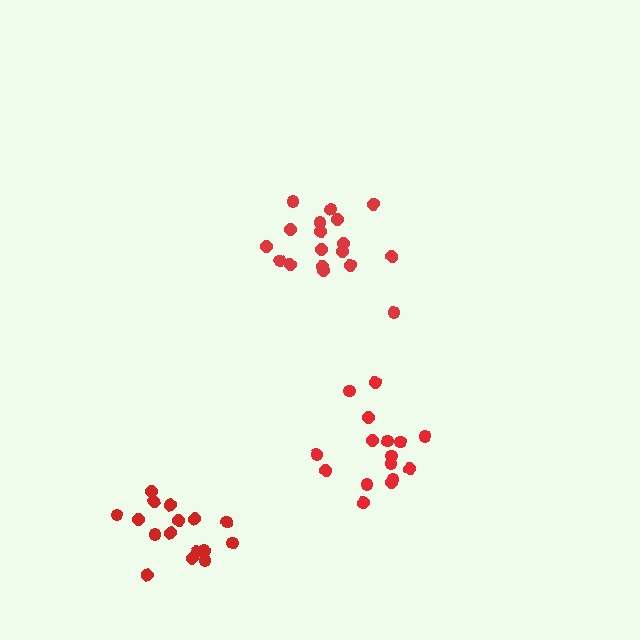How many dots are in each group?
Group 1: 16 dots, Group 2: 18 dots, Group 3: 16 dots (50 total).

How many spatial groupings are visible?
There are 3 spatial groupings.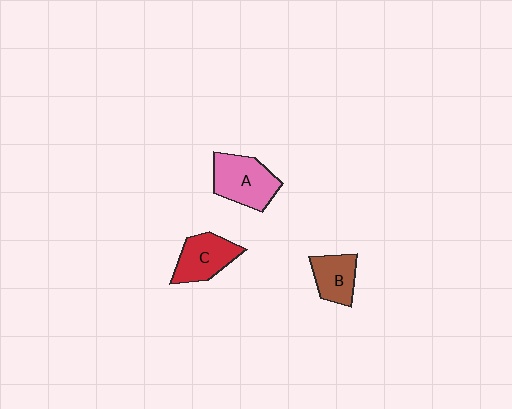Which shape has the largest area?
Shape A (pink).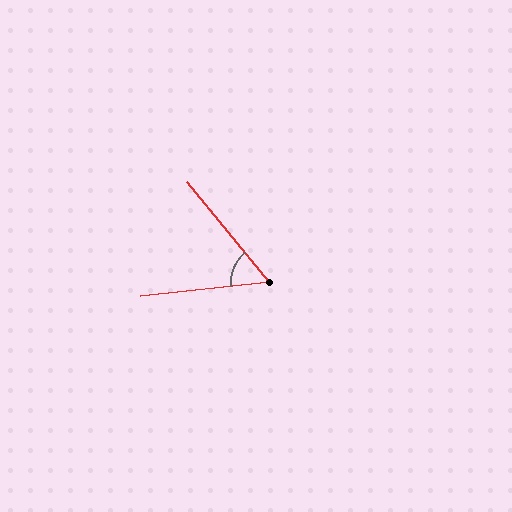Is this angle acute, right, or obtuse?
It is acute.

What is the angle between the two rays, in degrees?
Approximately 57 degrees.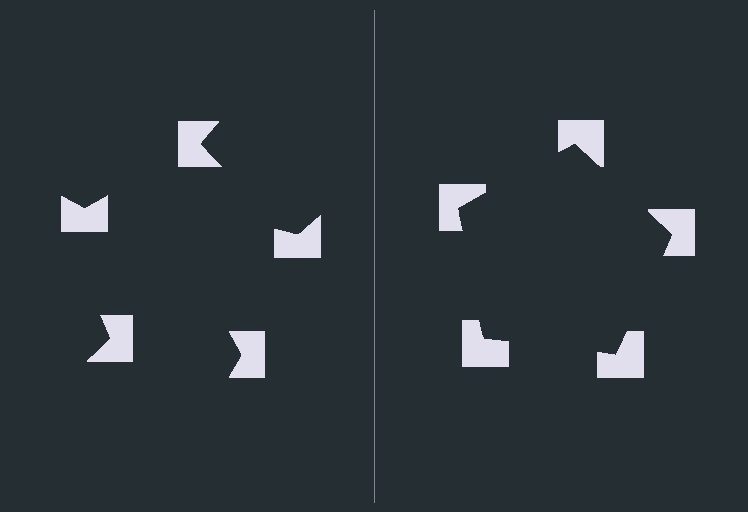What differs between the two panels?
The notched squares are positioned identically on both sides; only the wedge orientations differ. On the right they align to a pentagon; on the left they are misaligned.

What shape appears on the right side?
An illusory pentagon.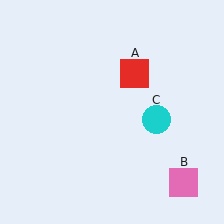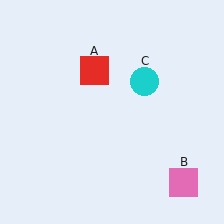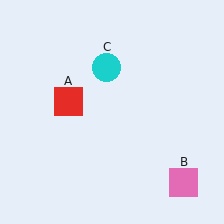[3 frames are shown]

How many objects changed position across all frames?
2 objects changed position: red square (object A), cyan circle (object C).